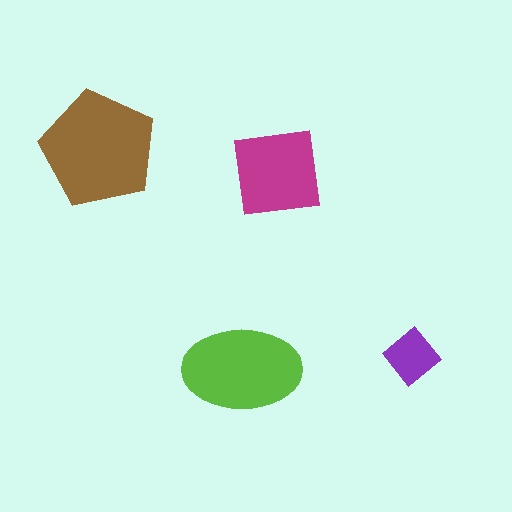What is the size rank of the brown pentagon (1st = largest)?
1st.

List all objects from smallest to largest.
The purple diamond, the magenta square, the lime ellipse, the brown pentagon.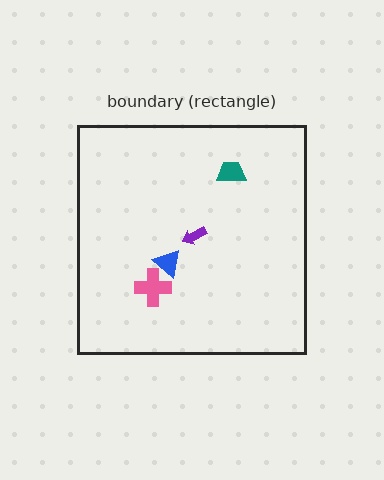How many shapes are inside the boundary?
4 inside, 0 outside.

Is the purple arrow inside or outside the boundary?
Inside.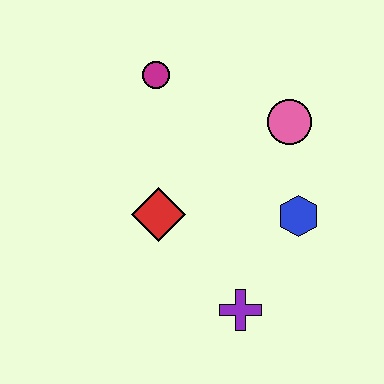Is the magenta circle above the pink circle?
Yes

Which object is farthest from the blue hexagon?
The magenta circle is farthest from the blue hexagon.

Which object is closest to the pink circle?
The blue hexagon is closest to the pink circle.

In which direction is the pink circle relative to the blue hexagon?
The pink circle is above the blue hexagon.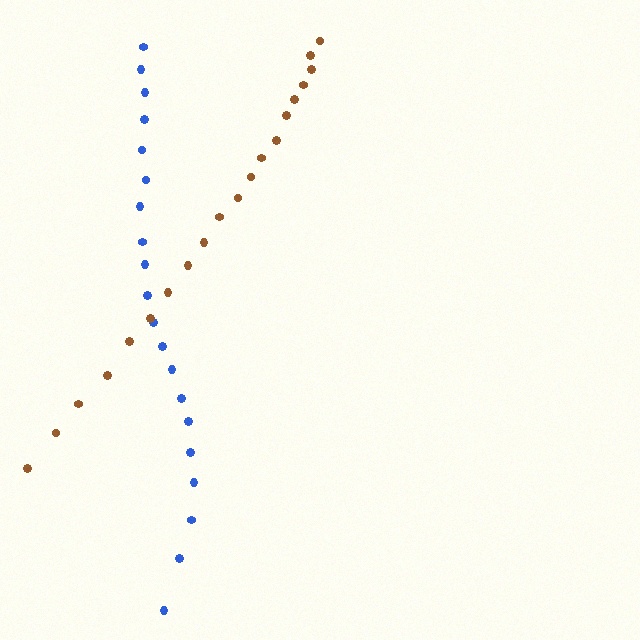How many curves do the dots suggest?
There are 2 distinct paths.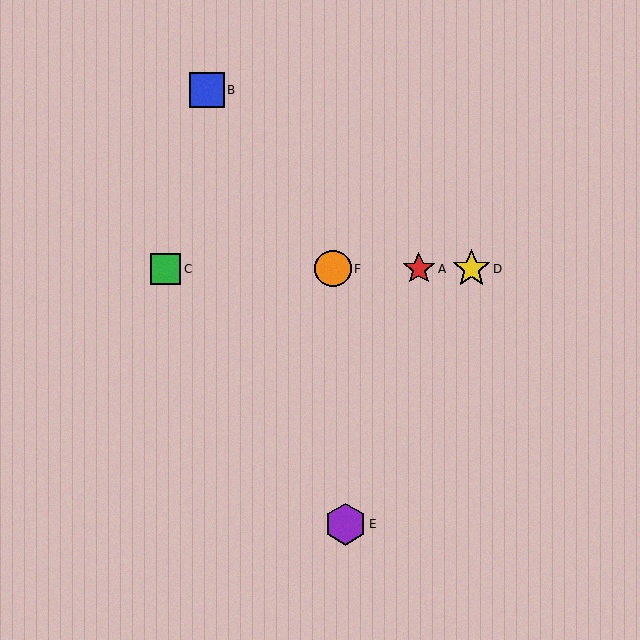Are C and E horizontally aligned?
No, C is at y≈269 and E is at y≈524.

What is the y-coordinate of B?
Object B is at y≈90.